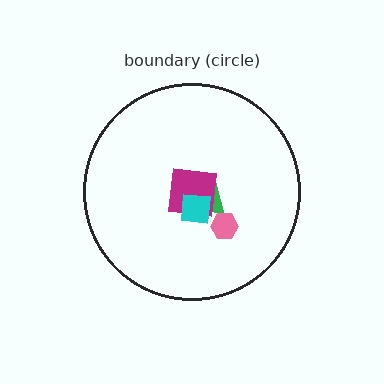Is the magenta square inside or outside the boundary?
Inside.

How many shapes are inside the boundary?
4 inside, 0 outside.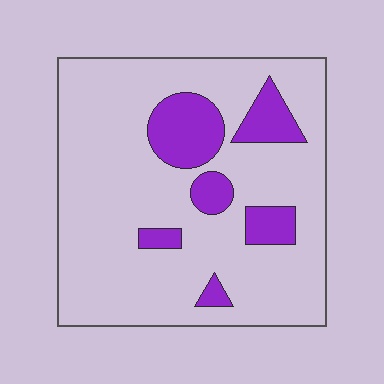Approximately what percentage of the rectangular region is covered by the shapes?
Approximately 15%.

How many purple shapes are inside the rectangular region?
6.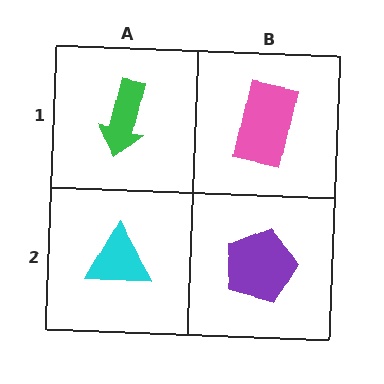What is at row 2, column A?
A cyan triangle.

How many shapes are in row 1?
2 shapes.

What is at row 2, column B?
A purple pentagon.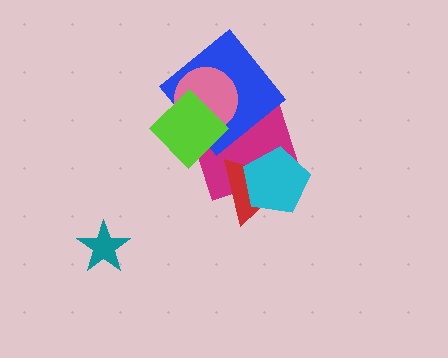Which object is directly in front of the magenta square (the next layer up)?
The blue diamond is directly in front of the magenta square.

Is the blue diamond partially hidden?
Yes, it is partially covered by another shape.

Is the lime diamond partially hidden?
No, no other shape covers it.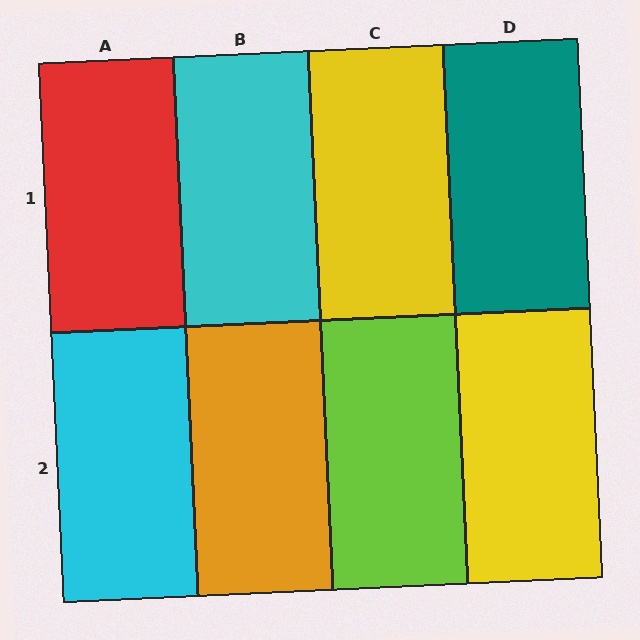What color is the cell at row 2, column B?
Orange.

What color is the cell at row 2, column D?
Yellow.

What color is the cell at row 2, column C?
Lime.